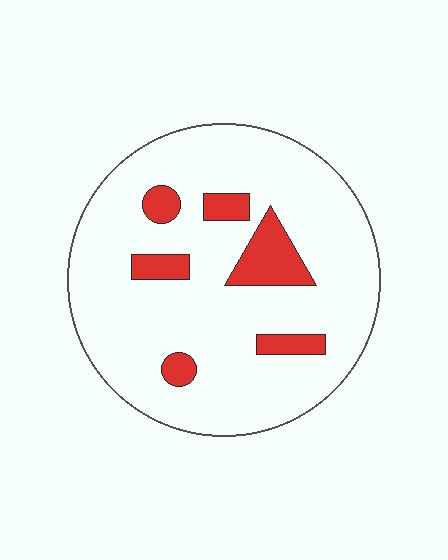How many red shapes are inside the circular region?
6.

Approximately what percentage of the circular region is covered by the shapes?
Approximately 15%.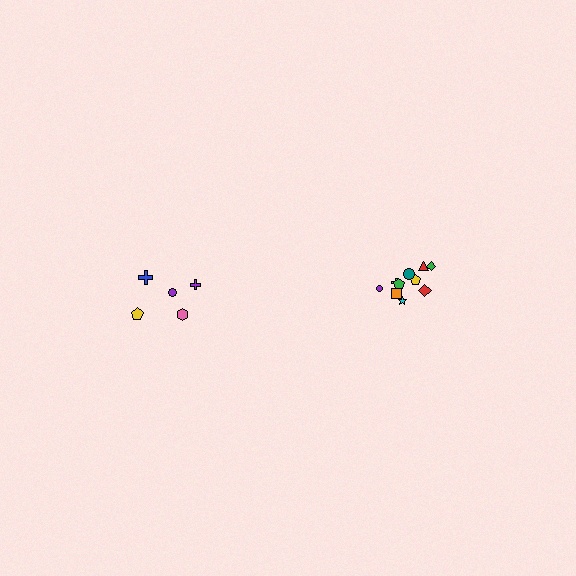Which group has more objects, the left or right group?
The right group.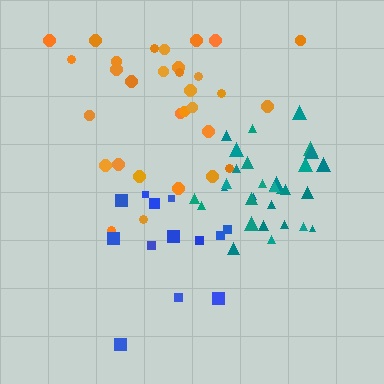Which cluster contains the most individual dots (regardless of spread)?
Orange (31).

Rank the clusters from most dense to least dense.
teal, orange, blue.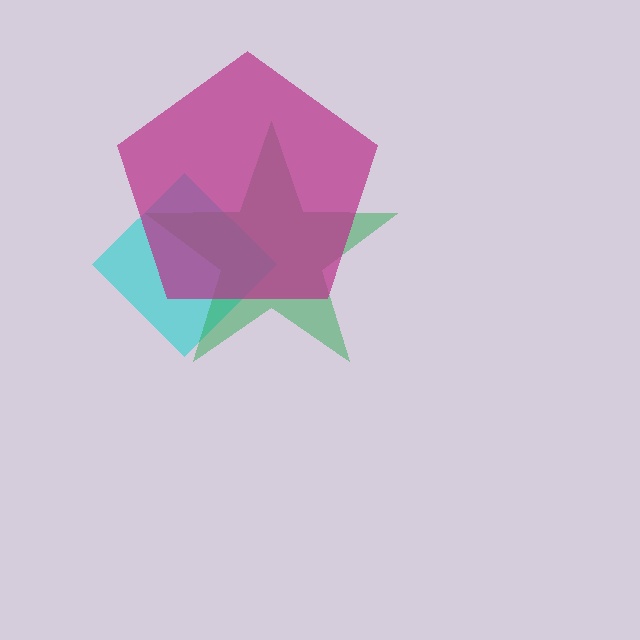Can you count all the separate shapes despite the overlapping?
Yes, there are 3 separate shapes.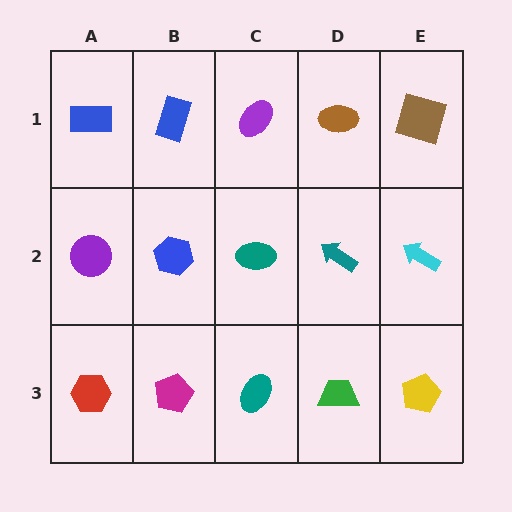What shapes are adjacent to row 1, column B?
A blue hexagon (row 2, column B), a blue rectangle (row 1, column A), a purple ellipse (row 1, column C).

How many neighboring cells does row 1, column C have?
3.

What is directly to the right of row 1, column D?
A brown square.